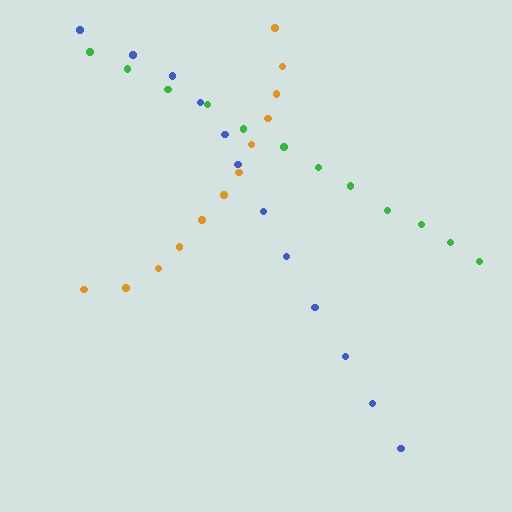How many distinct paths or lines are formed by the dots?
There are 3 distinct paths.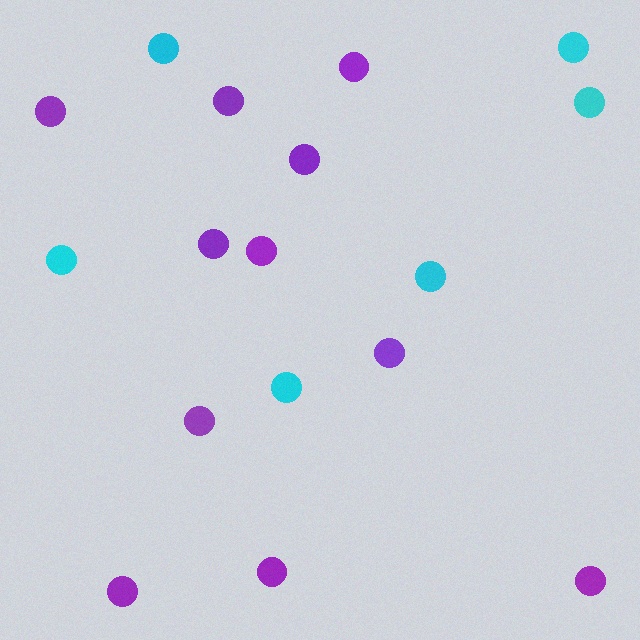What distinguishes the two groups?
There are 2 groups: one group of purple circles (11) and one group of cyan circles (6).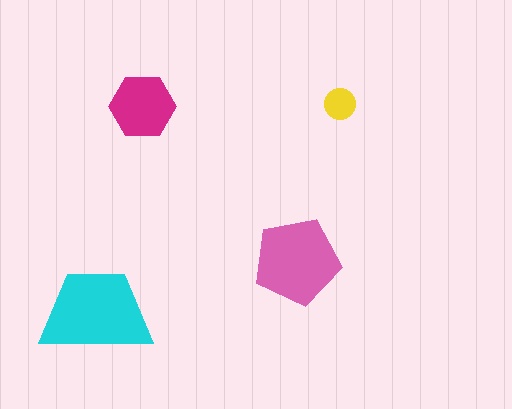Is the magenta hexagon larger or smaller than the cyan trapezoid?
Smaller.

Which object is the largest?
The cyan trapezoid.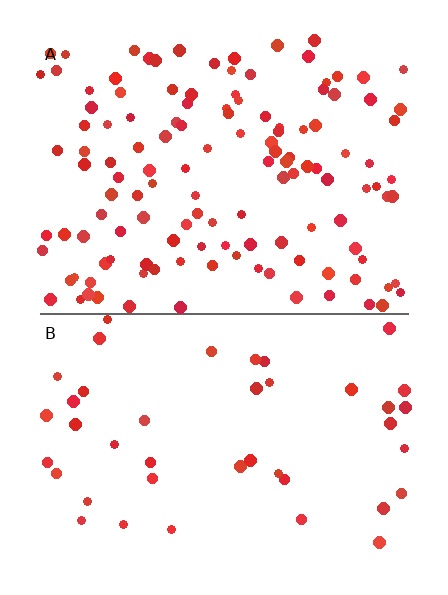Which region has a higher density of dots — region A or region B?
A (the top).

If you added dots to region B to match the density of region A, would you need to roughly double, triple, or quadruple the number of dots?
Approximately triple.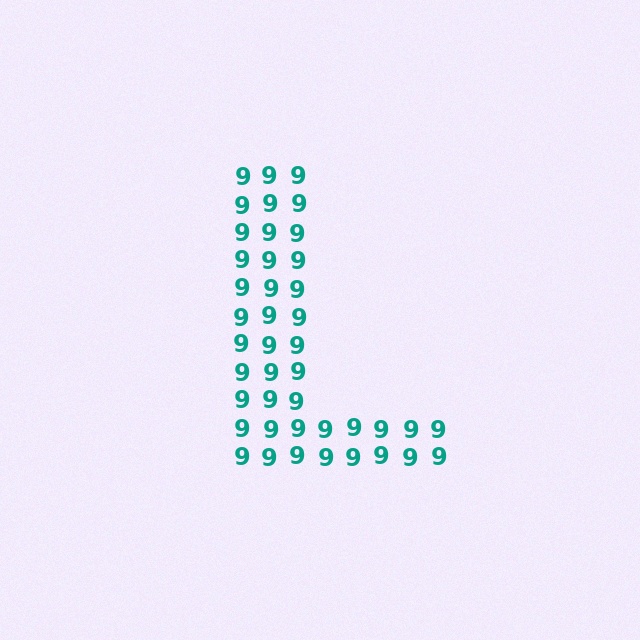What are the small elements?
The small elements are digit 9's.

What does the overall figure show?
The overall figure shows the letter L.